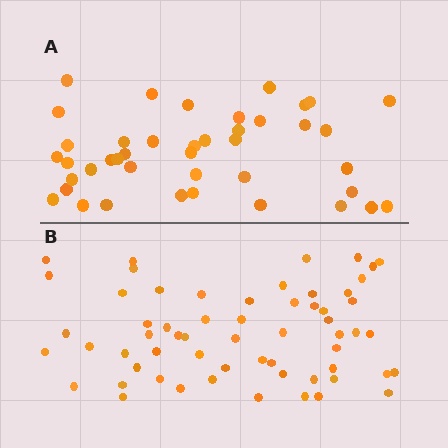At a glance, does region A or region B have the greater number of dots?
Region B (the bottom region) has more dots.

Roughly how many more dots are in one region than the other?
Region B has approximately 20 more dots than region A.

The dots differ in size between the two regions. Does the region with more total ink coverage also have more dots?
No. Region A has more total ink coverage because its dots are larger, but region B actually contains more individual dots. Total area can be misleading — the number of items is what matters here.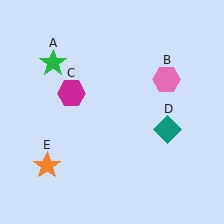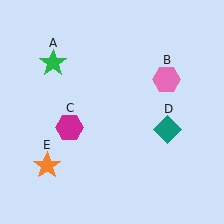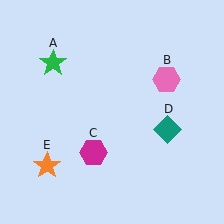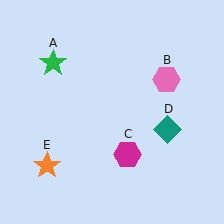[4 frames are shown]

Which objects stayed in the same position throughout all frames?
Green star (object A) and pink hexagon (object B) and teal diamond (object D) and orange star (object E) remained stationary.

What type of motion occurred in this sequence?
The magenta hexagon (object C) rotated counterclockwise around the center of the scene.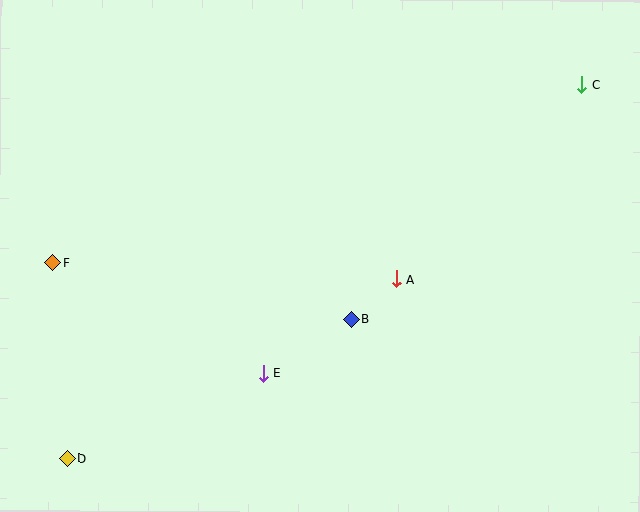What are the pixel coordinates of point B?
Point B is at (351, 319).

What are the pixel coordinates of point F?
Point F is at (53, 263).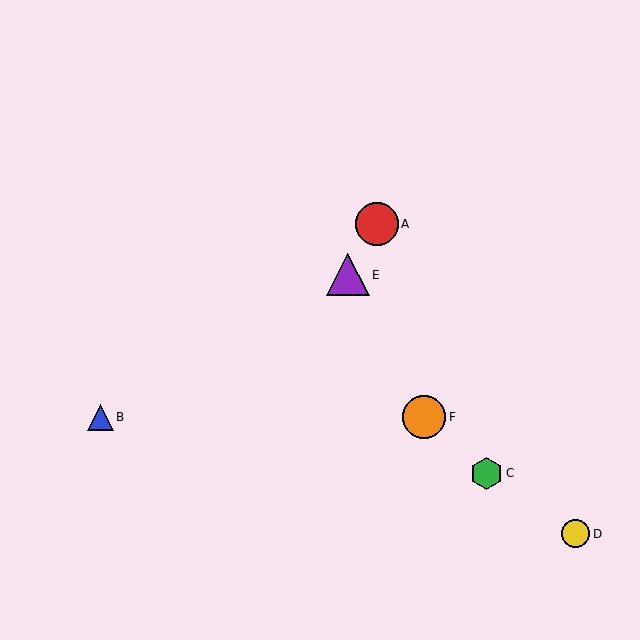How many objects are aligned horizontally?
2 objects (B, F) are aligned horizontally.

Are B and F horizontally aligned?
Yes, both are at y≈417.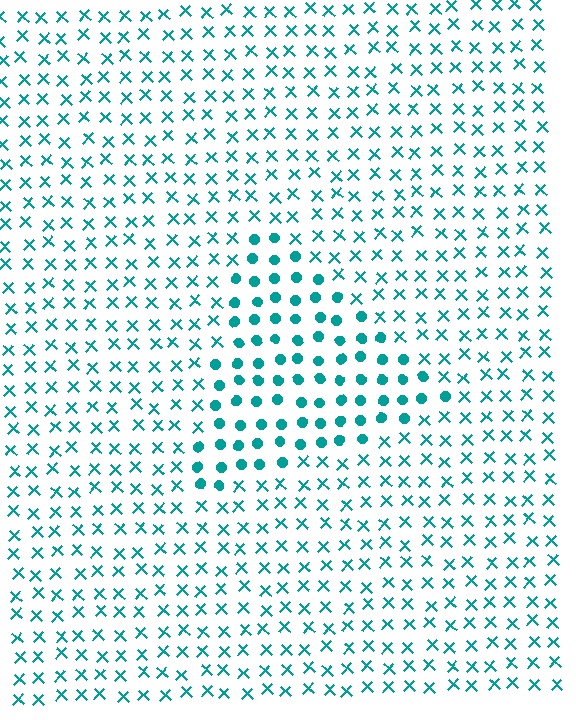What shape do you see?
I see a triangle.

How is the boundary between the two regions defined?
The boundary is defined by a change in element shape: circles inside vs. X marks outside. All elements share the same color and spacing.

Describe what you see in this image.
The image is filled with small teal elements arranged in a uniform grid. A triangle-shaped region contains circles, while the surrounding area contains X marks. The boundary is defined purely by the change in element shape.